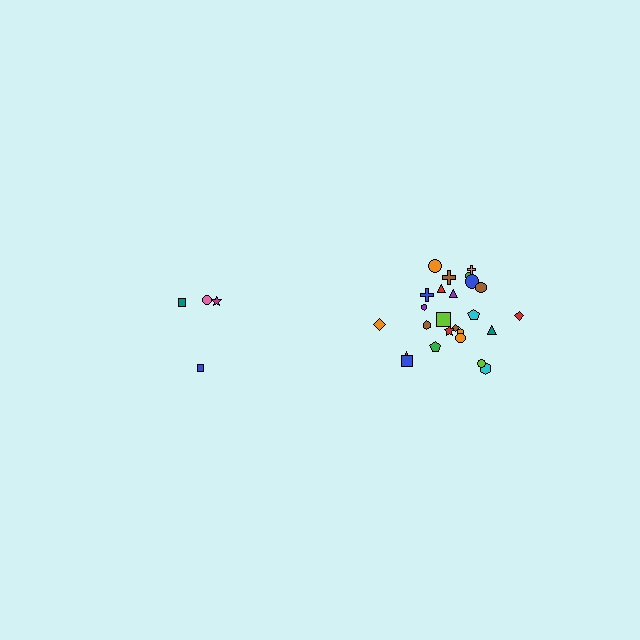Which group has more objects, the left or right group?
The right group.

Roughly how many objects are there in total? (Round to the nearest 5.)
Roughly 30 objects in total.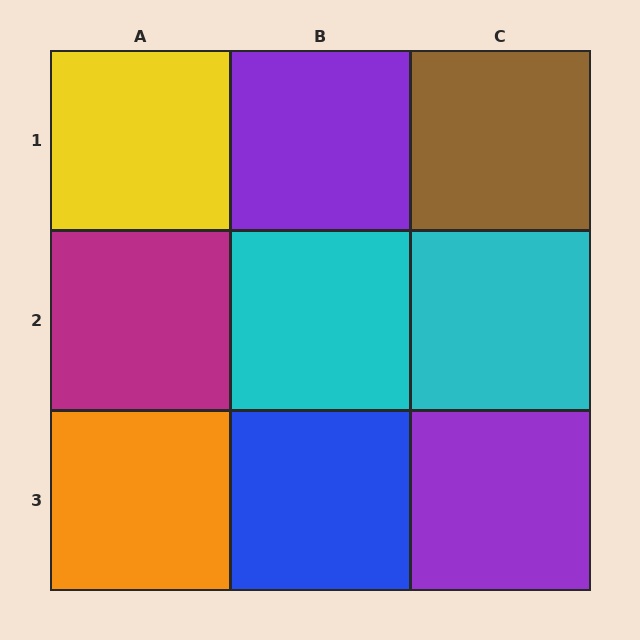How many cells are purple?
2 cells are purple.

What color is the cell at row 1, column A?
Yellow.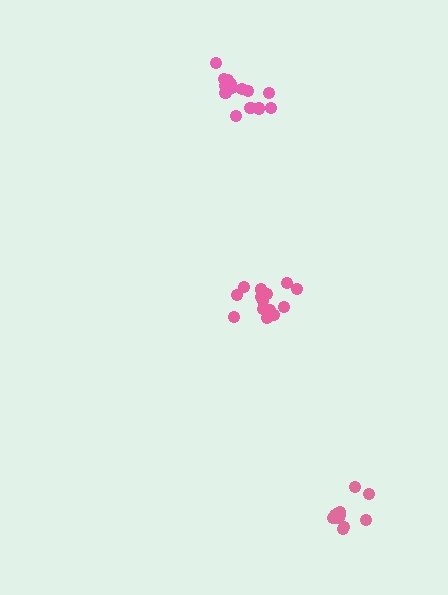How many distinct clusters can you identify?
There are 3 distinct clusters.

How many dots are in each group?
Group 1: 14 dots, Group 2: 13 dots, Group 3: 14 dots (41 total).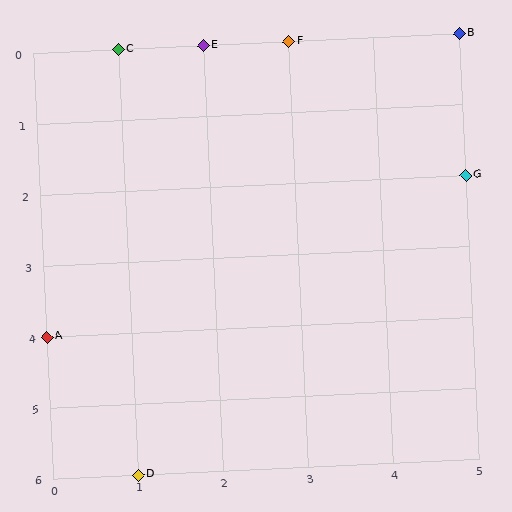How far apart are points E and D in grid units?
Points E and D are 1 column and 6 rows apart (about 6.1 grid units diagonally).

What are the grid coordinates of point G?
Point G is at grid coordinates (5, 2).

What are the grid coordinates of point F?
Point F is at grid coordinates (3, 0).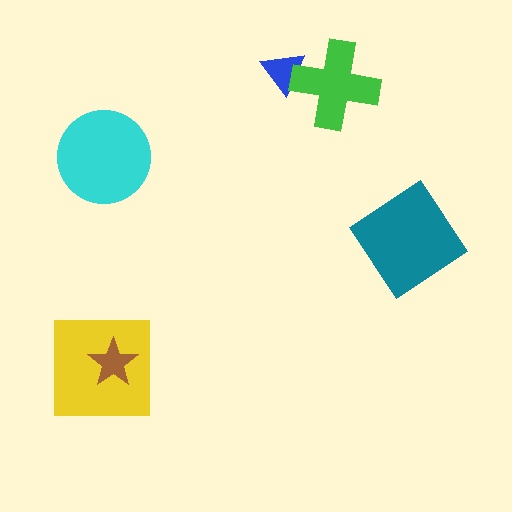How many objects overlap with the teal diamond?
0 objects overlap with the teal diamond.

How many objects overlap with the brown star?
1 object overlaps with the brown star.